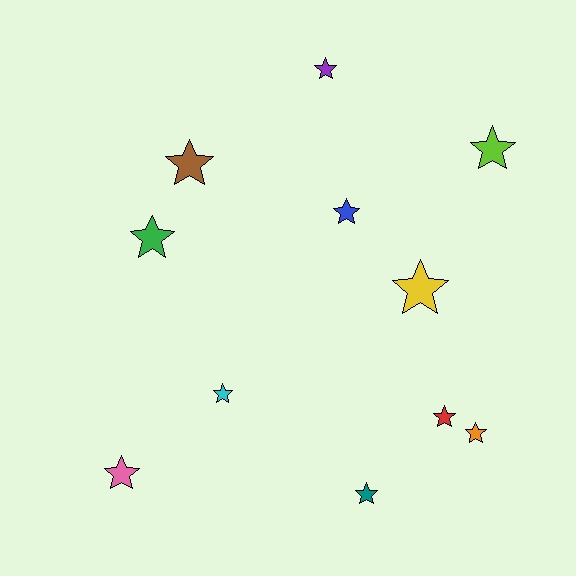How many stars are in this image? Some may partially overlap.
There are 11 stars.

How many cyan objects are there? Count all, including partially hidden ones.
There is 1 cyan object.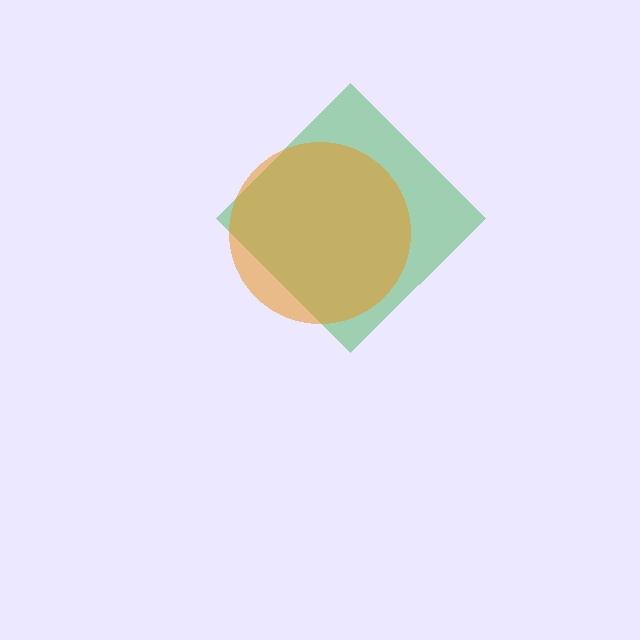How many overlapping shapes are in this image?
There are 2 overlapping shapes in the image.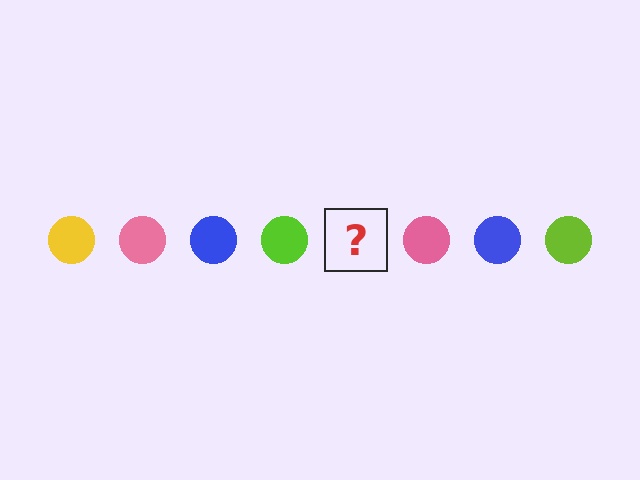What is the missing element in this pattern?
The missing element is a yellow circle.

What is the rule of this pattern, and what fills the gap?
The rule is that the pattern cycles through yellow, pink, blue, lime circles. The gap should be filled with a yellow circle.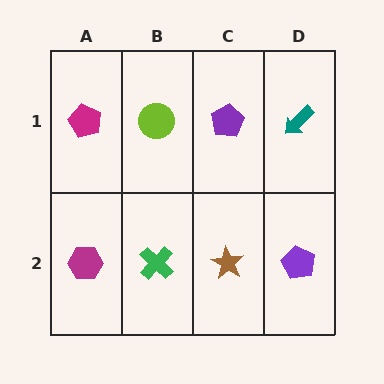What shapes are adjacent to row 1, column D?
A purple pentagon (row 2, column D), a purple pentagon (row 1, column C).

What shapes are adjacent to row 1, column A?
A magenta hexagon (row 2, column A), a lime circle (row 1, column B).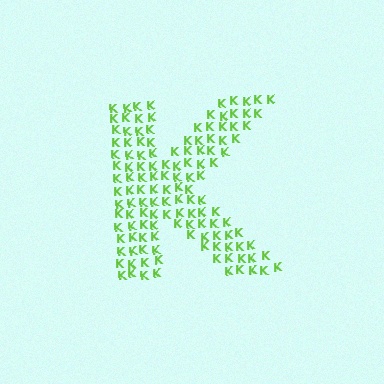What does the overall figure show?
The overall figure shows the letter K.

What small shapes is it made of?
It is made of small letter K's.